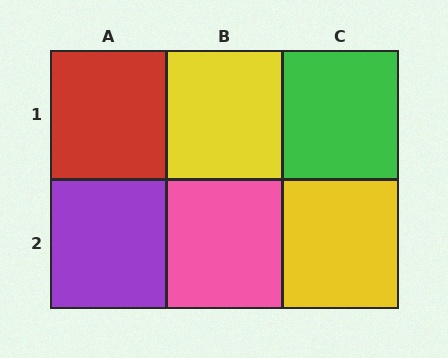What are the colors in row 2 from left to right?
Purple, pink, yellow.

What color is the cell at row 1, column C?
Green.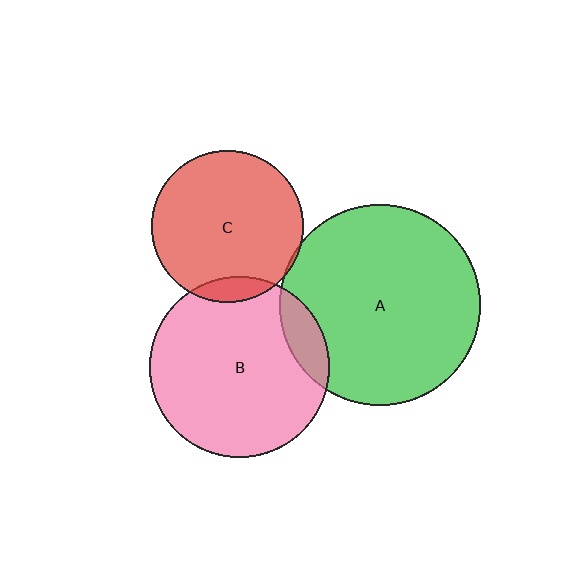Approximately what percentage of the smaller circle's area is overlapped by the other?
Approximately 5%.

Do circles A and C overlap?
Yes.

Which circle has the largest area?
Circle A (green).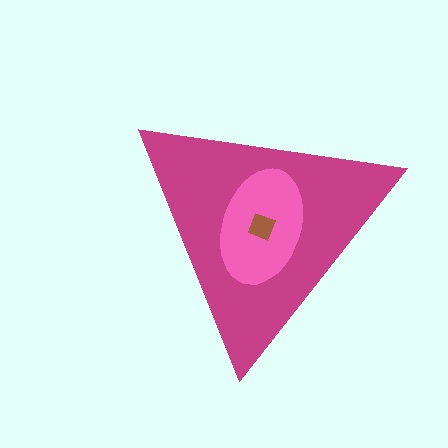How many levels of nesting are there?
3.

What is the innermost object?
The brown diamond.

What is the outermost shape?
The magenta triangle.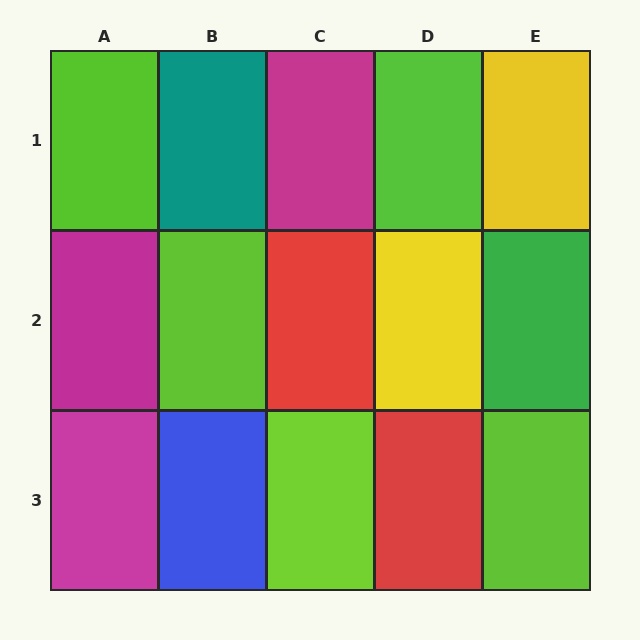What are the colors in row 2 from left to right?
Magenta, lime, red, yellow, green.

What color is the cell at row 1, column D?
Lime.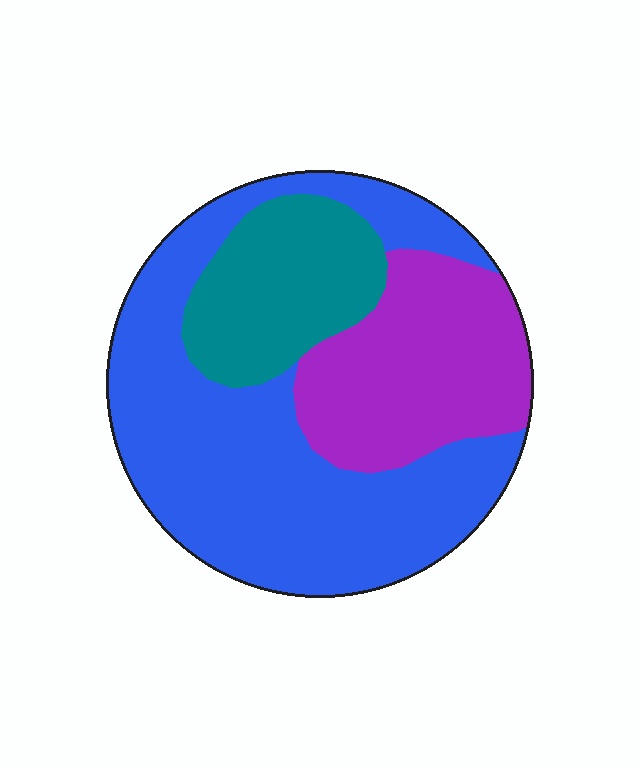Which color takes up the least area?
Teal, at roughly 20%.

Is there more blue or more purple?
Blue.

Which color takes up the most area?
Blue, at roughly 55%.